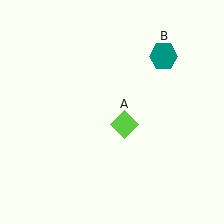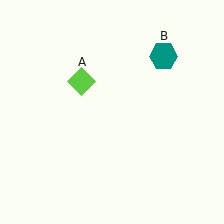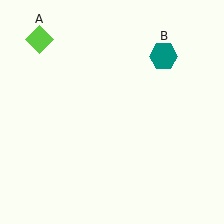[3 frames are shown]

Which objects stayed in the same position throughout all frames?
Teal hexagon (object B) remained stationary.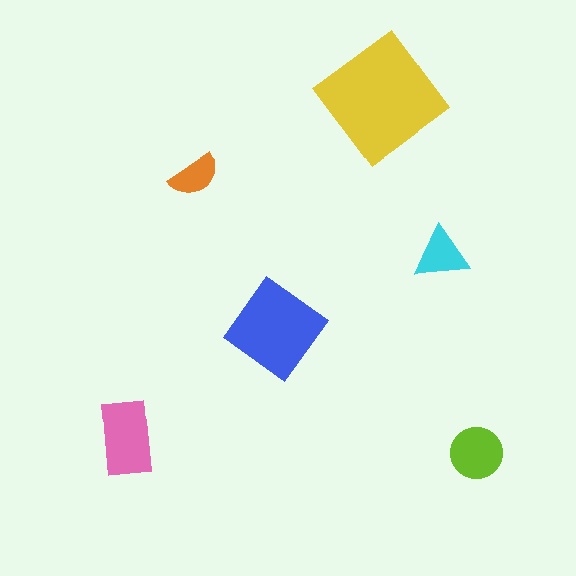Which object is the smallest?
The orange semicircle.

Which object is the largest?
The yellow diamond.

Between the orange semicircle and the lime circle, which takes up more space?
The lime circle.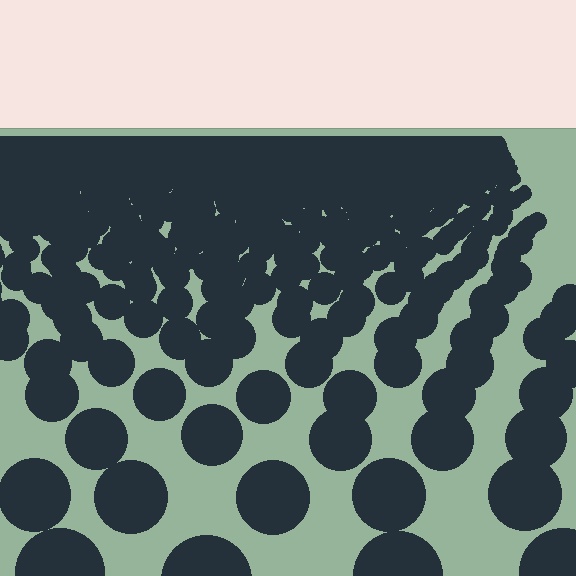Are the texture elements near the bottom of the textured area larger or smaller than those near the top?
Larger. Near the bottom, elements are closer to the viewer and appear at a bigger on-screen size.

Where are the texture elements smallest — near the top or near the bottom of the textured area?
Near the top.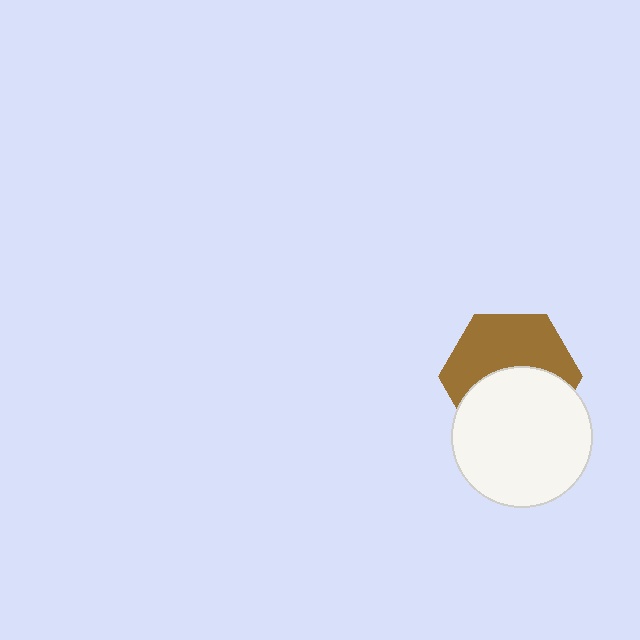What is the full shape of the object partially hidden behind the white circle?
The partially hidden object is a brown hexagon.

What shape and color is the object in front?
The object in front is a white circle.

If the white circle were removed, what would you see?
You would see the complete brown hexagon.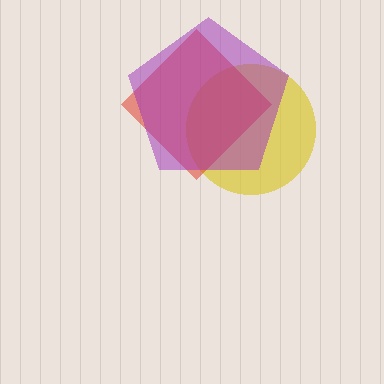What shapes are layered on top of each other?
The layered shapes are: a yellow circle, a red diamond, a purple pentagon.